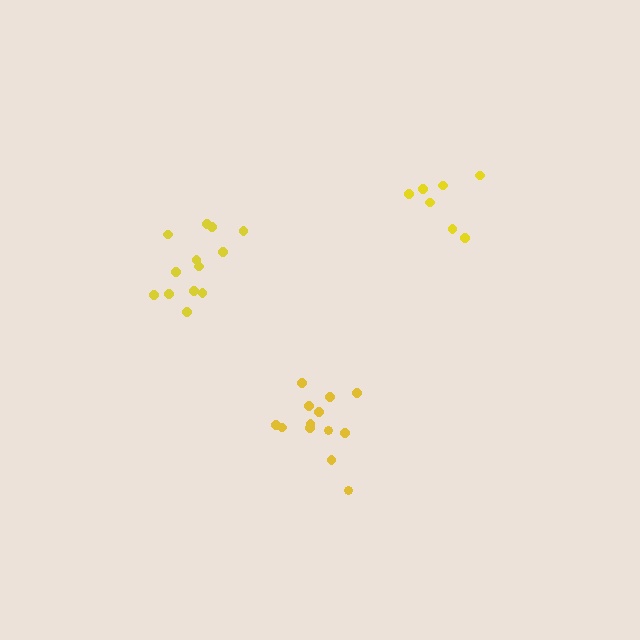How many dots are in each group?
Group 1: 13 dots, Group 2: 7 dots, Group 3: 13 dots (33 total).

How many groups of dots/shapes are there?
There are 3 groups.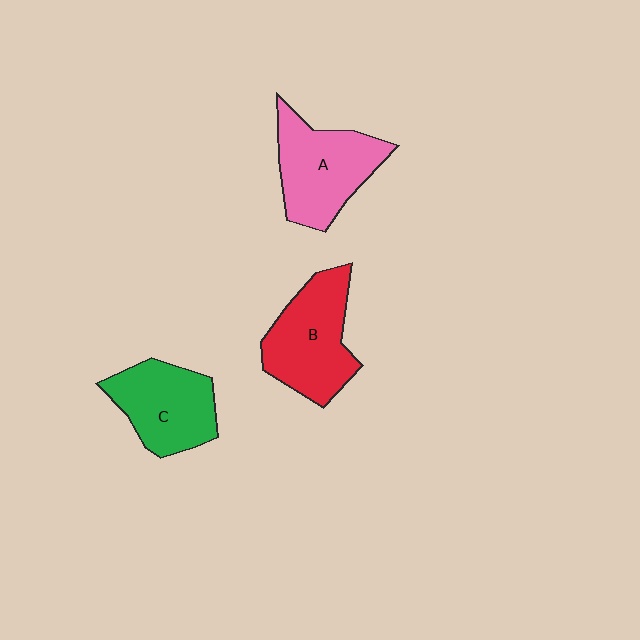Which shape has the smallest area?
Shape C (green).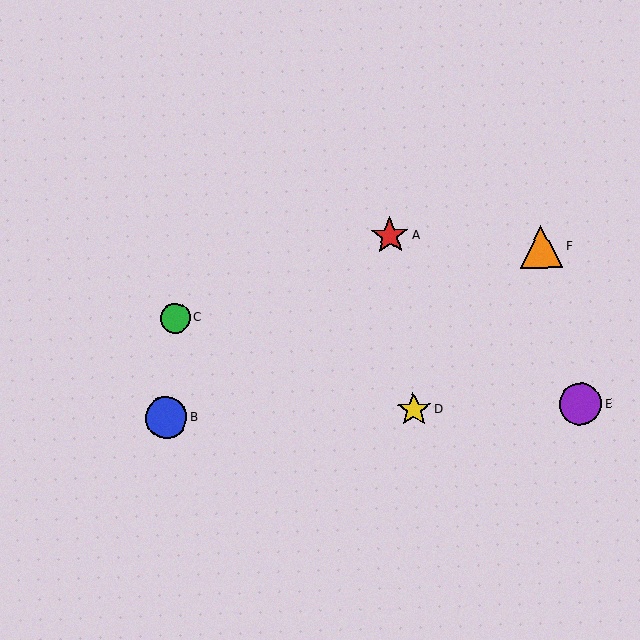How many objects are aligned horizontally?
3 objects (B, D, E) are aligned horizontally.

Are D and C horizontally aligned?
No, D is at y≈410 and C is at y≈318.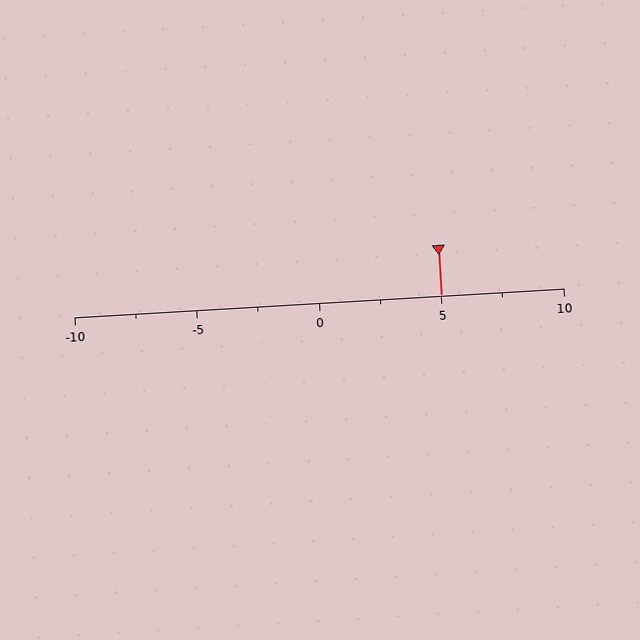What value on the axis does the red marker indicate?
The marker indicates approximately 5.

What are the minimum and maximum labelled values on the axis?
The axis runs from -10 to 10.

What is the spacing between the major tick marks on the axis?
The major ticks are spaced 5 apart.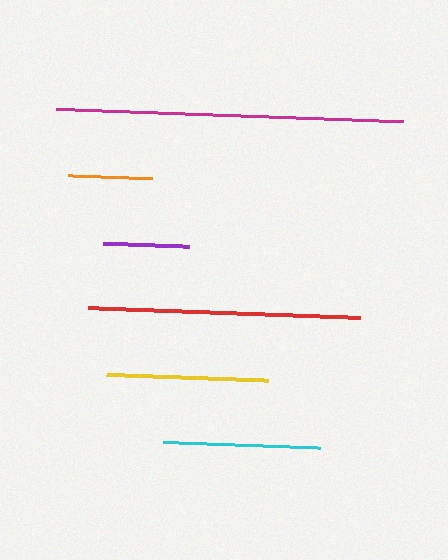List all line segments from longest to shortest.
From longest to shortest: magenta, red, yellow, cyan, purple, orange.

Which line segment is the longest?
The magenta line is the longest at approximately 347 pixels.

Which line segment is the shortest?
The orange line is the shortest at approximately 85 pixels.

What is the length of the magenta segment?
The magenta segment is approximately 347 pixels long.